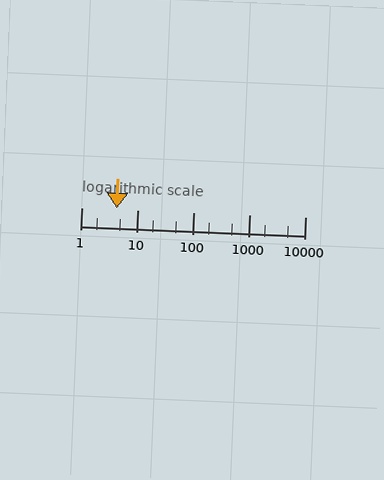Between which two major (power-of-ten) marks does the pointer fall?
The pointer is between 1 and 10.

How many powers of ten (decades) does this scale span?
The scale spans 4 decades, from 1 to 10000.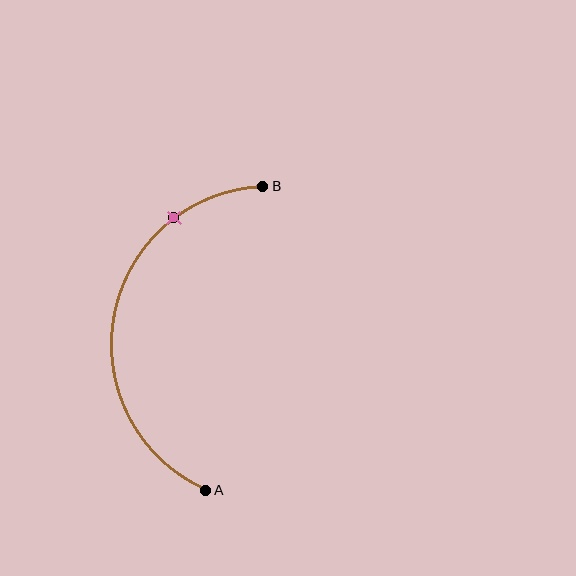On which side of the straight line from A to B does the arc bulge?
The arc bulges to the left of the straight line connecting A and B.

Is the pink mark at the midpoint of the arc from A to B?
No. The pink mark lies on the arc but is closer to endpoint B. The arc midpoint would be at the point on the curve equidistant along the arc from both A and B.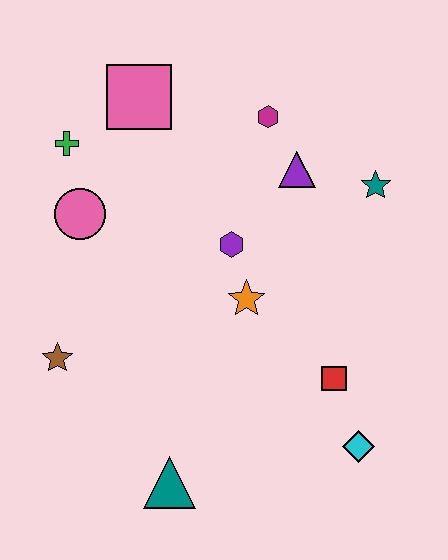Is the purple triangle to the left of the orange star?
No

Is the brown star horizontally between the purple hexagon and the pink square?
No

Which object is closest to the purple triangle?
The magenta hexagon is closest to the purple triangle.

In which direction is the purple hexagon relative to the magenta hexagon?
The purple hexagon is below the magenta hexagon.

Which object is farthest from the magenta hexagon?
The teal triangle is farthest from the magenta hexagon.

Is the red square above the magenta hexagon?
No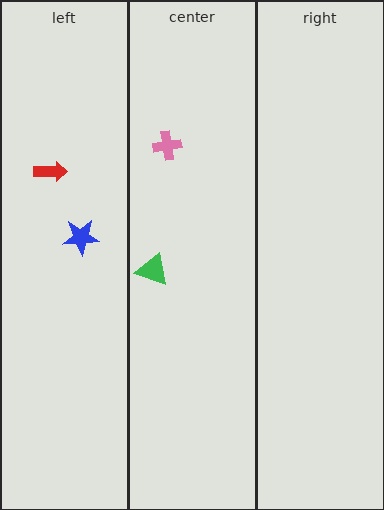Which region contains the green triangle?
The center region.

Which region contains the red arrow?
The left region.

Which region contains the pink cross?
The center region.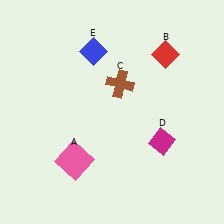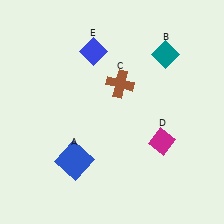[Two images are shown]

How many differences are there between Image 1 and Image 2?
There are 2 differences between the two images.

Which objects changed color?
A changed from pink to blue. B changed from red to teal.